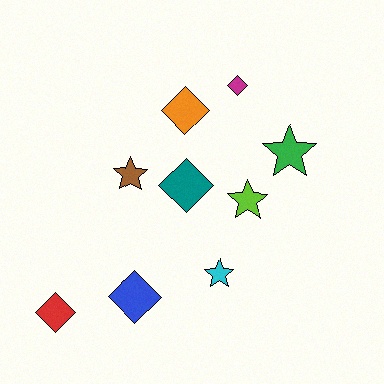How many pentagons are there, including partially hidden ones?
There are no pentagons.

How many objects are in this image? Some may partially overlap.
There are 9 objects.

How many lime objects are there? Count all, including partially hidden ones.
There is 1 lime object.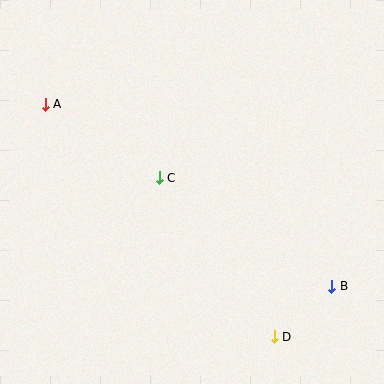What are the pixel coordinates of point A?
Point A is at (45, 104).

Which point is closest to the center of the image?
Point C at (159, 178) is closest to the center.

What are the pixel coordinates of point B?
Point B is at (332, 286).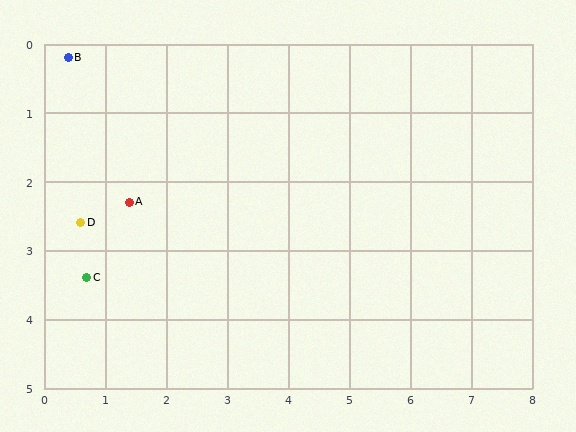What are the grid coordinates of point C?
Point C is at approximately (0.7, 3.4).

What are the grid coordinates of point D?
Point D is at approximately (0.6, 2.6).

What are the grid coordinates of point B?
Point B is at approximately (0.4, 0.2).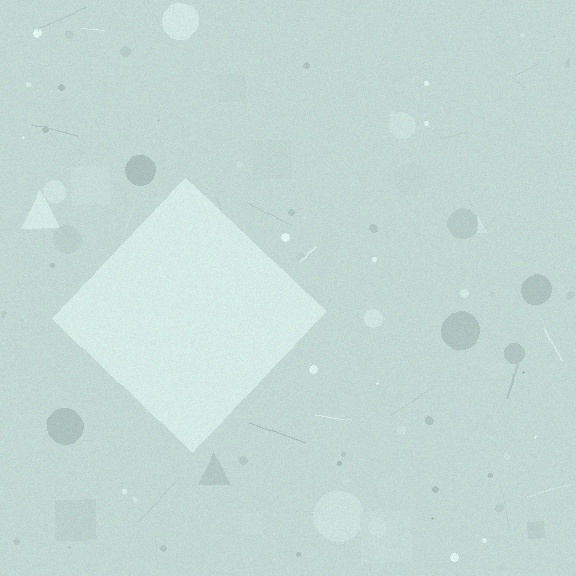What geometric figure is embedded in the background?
A diamond is embedded in the background.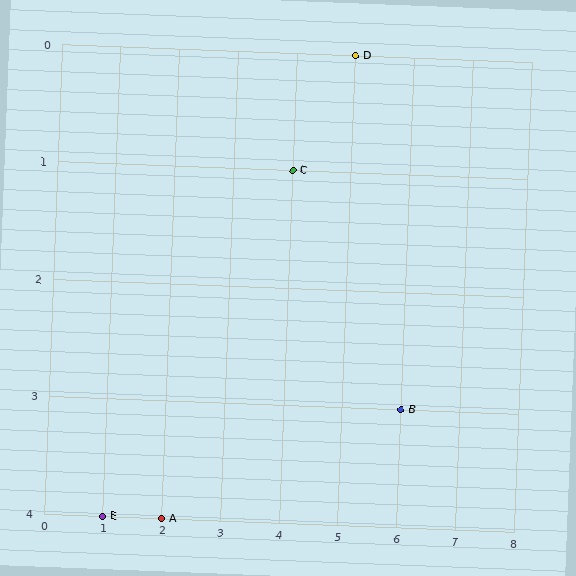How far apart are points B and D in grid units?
Points B and D are 1 column and 3 rows apart (about 3.2 grid units diagonally).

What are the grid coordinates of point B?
Point B is at grid coordinates (6, 3).